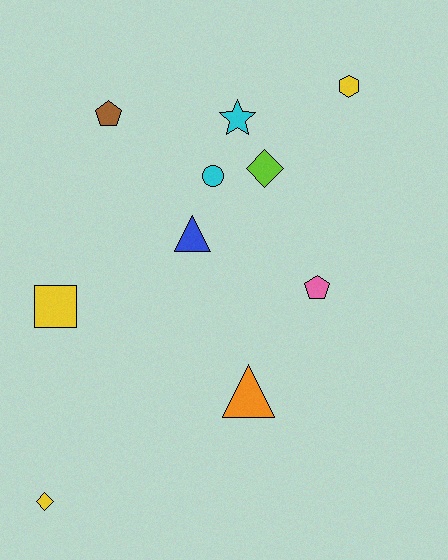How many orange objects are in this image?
There is 1 orange object.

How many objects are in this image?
There are 10 objects.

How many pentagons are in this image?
There are 2 pentagons.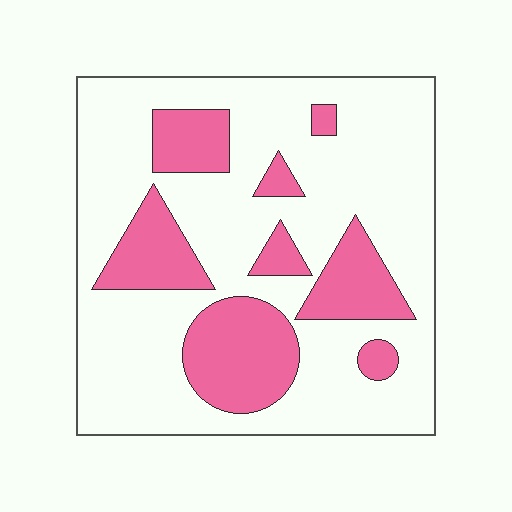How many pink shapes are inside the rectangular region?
8.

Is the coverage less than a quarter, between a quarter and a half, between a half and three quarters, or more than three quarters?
Between a quarter and a half.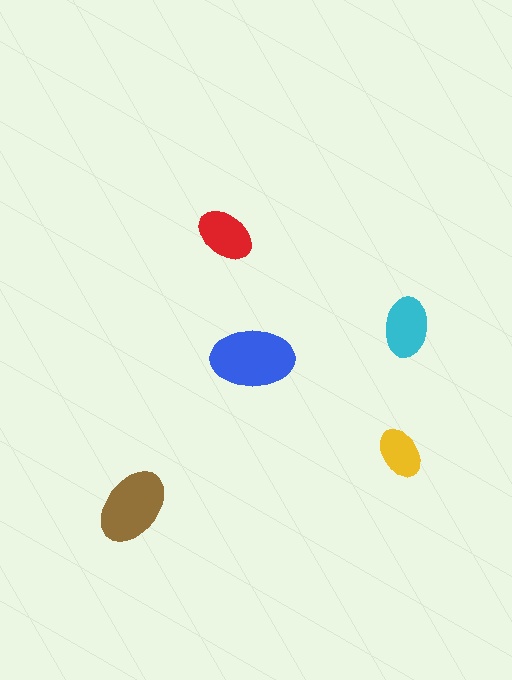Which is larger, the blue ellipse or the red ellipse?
The blue one.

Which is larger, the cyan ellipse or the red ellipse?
The cyan one.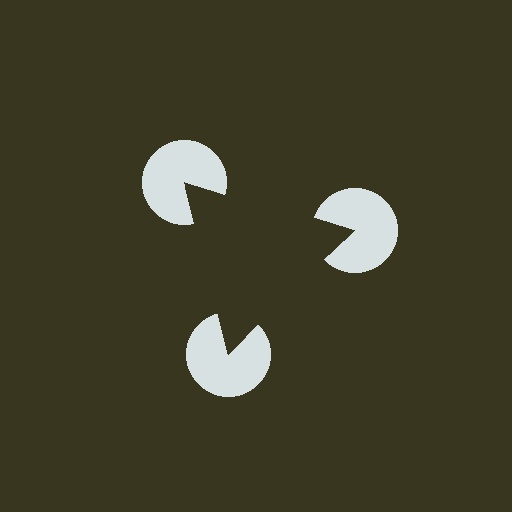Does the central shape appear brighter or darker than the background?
It typically appears slightly darker than the background, even though no actual brightness change is drawn.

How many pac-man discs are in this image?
There are 3 — one at each vertex of the illusory triangle.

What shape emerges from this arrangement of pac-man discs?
An illusory triangle — its edges are inferred from the aligned wedge cuts in the pac-man discs, not physically drawn.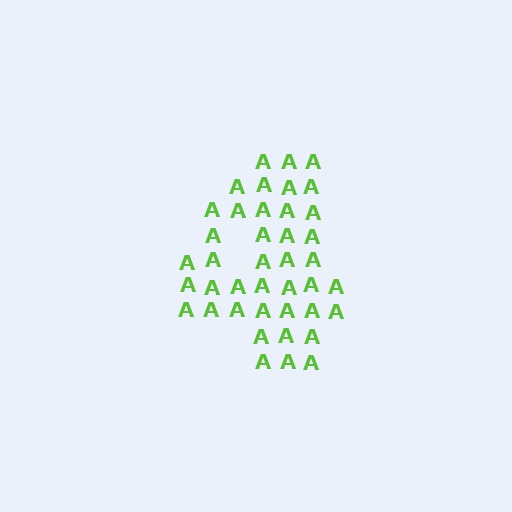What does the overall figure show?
The overall figure shows the digit 4.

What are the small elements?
The small elements are letter A's.